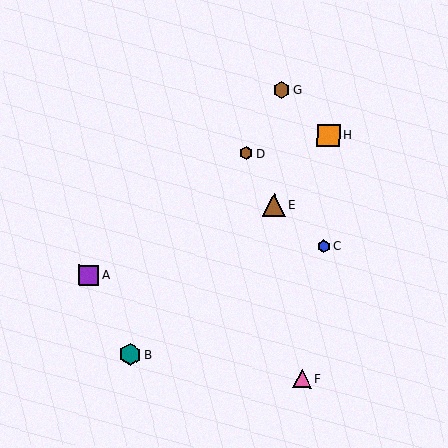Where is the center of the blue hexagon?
The center of the blue hexagon is at (323, 246).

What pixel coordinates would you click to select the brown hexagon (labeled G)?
Click at (282, 90) to select the brown hexagon G.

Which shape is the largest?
The brown triangle (labeled E) is the largest.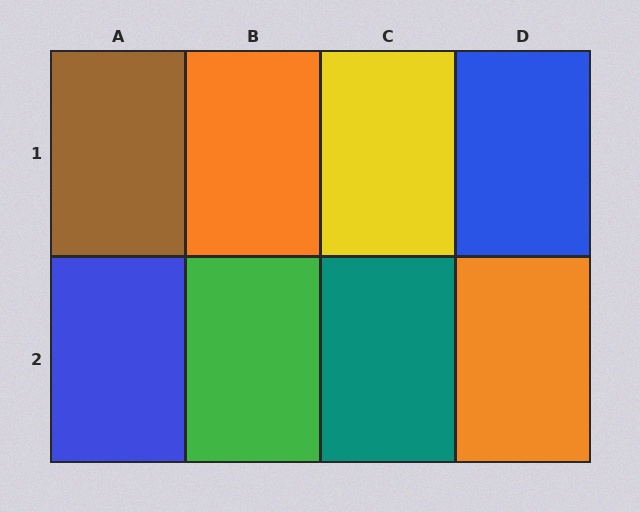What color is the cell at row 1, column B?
Orange.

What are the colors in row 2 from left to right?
Blue, green, teal, orange.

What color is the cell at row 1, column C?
Yellow.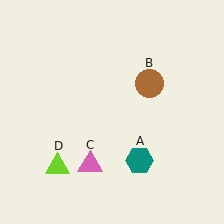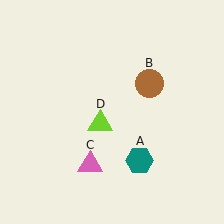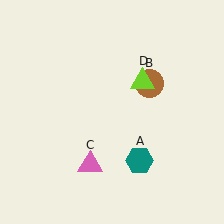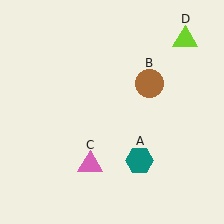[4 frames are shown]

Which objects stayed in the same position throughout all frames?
Teal hexagon (object A) and brown circle (object B) and pink triangle (object C) remained stationary.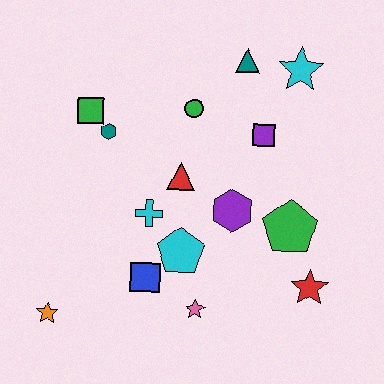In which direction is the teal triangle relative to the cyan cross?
The teal triangle is above the cyan cross.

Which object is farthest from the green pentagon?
The orange star is farthest from the green pentagon.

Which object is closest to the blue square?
The cyan pentagon is closest to the blue square.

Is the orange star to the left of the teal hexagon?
Yes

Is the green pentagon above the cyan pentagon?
Yes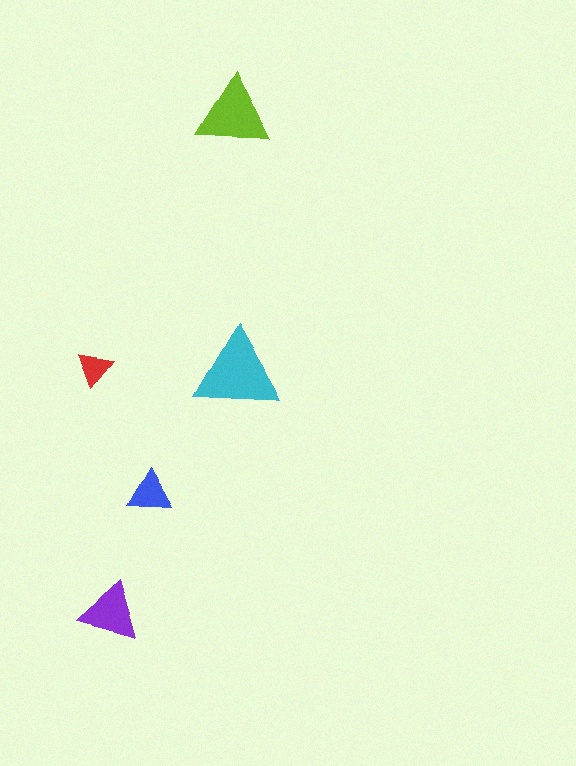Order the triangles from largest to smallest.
the cyan one, the lime one, the purple one, the blue one, the red one.